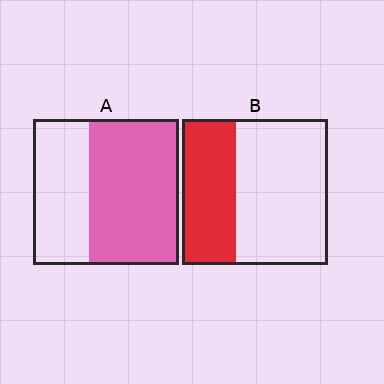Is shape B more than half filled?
No.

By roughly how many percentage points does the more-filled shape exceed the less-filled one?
By roughly 25 percentage points (A over B).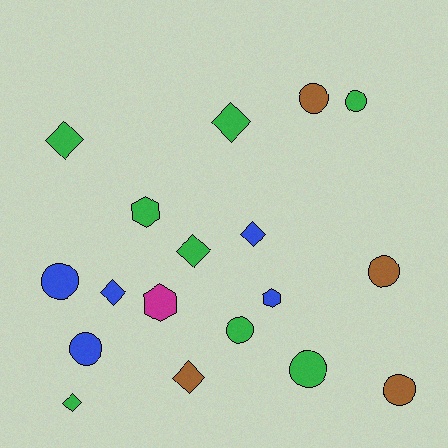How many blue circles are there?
There are 2 blue circles.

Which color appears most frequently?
Green, with 8 objects.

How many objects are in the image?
There are 18 objects.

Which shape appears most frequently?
Circle, with 8 objects.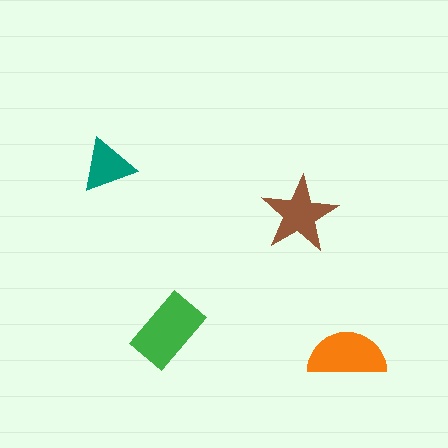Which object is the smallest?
The teal triangle.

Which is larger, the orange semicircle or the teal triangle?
The orange semicircle.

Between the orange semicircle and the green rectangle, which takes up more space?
The green rectangle.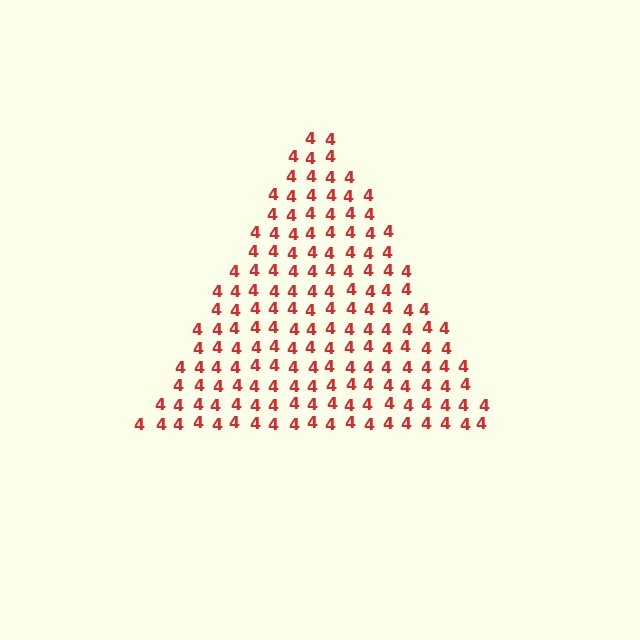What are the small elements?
The small elements are digit 4's.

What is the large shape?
The large shape is a triangle.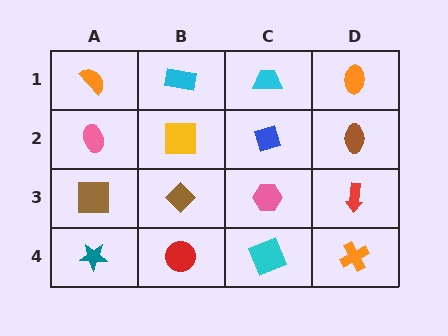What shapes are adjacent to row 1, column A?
A pink ellipse (row 2, column A), a cyan rectangle (row 1, column B).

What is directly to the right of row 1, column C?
An orange ellipse.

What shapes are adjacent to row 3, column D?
A brown ellipse (row 2, column D), an orange cross (row 4, column D), a pink hexagon (row 3, column C).